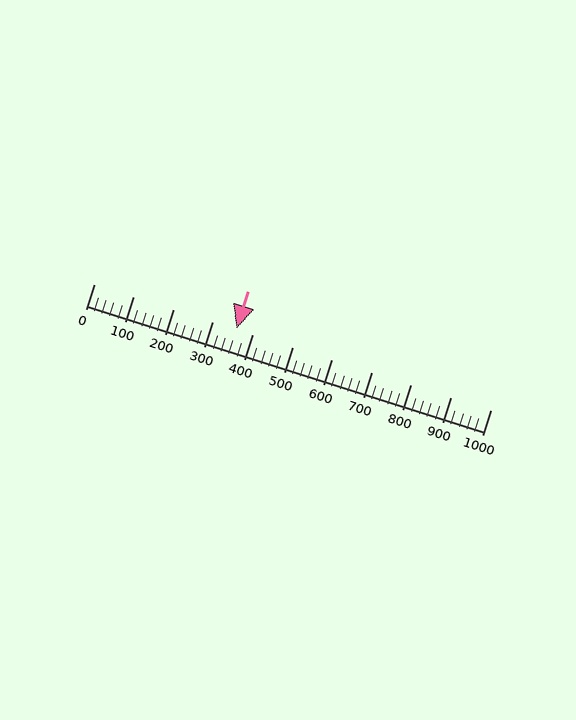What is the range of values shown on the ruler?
The ruler shows values from 0 to 1000.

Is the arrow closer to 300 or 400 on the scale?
The arrow is closer to 400.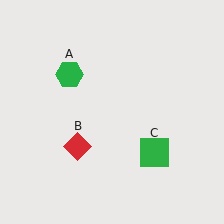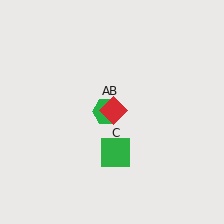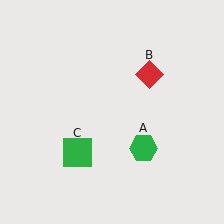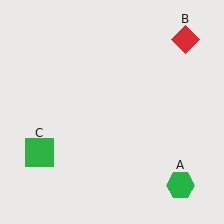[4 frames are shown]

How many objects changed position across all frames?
3 objects changed position: green hexagon (object A), red diamond (object B), green square (object C).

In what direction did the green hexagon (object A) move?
The green hexagon (object A) moved down and to the right.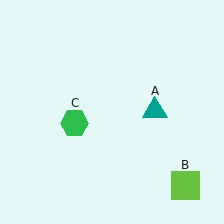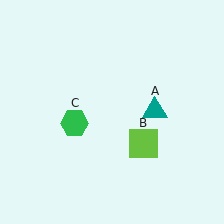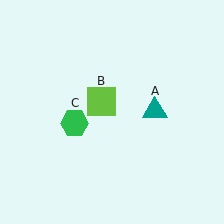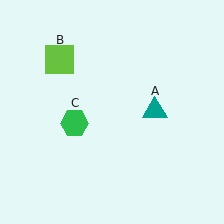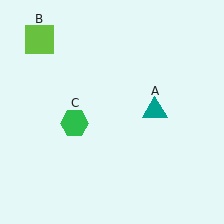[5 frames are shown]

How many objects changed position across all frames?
1 object changed position: lime square (object B).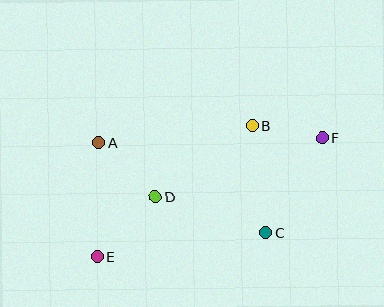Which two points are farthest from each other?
Points E and F are farthest from each other.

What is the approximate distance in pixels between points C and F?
The distance between C and F is approximately 110 pixels.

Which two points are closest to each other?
Points B and F are closest to each other.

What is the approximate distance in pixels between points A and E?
The distance between A and E is approximately 114 pixels.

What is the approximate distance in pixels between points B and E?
The distance between B and E is approximately 203 pixels.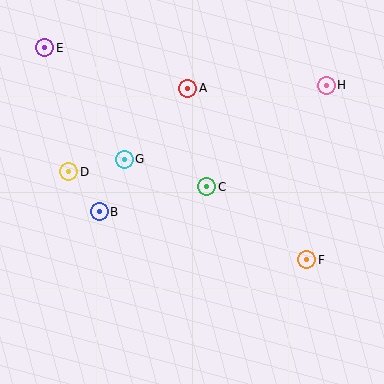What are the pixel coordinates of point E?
Point E is at (45, 48).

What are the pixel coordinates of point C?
Point C is at (207, 187).